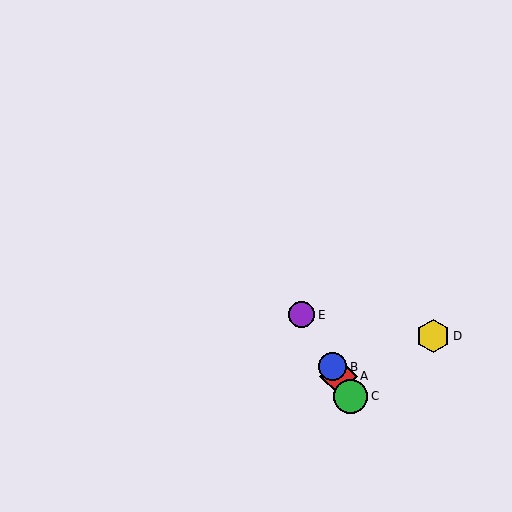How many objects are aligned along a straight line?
4 objects (A, B, C, E) are aligned along a straight line.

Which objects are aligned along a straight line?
Objects A, B, C, E are aligned along a straight line.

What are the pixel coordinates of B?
Object B is at (333, 367).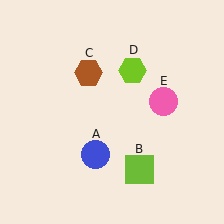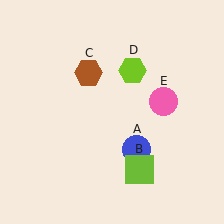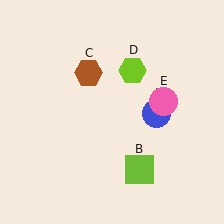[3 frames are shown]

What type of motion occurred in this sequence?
The blue circle (object A) rotated counterclockwise around the center of the scene.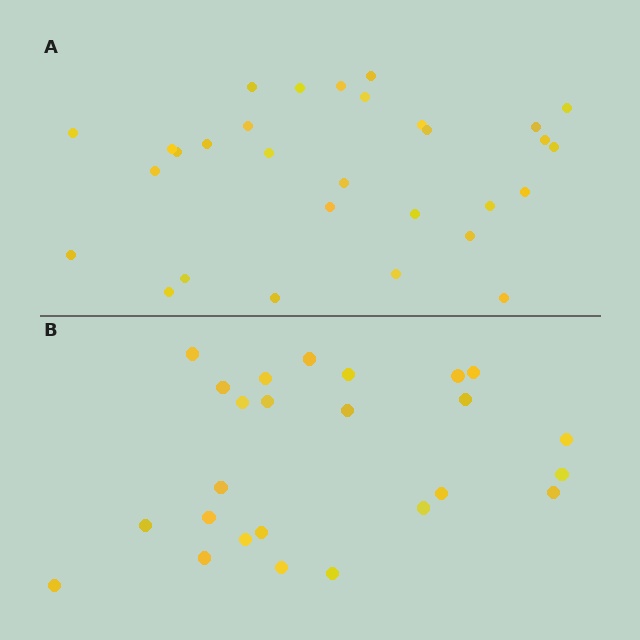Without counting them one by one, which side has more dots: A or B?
Region A (the top region) has more dots.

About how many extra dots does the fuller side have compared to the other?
Region A has about 5 more dots than region B.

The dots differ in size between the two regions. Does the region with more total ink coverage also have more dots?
No. Region B has more total ink coverage because its dots are larger, but region A actually contains more individual dots. Total area can be misleading — the number of items is what matters here.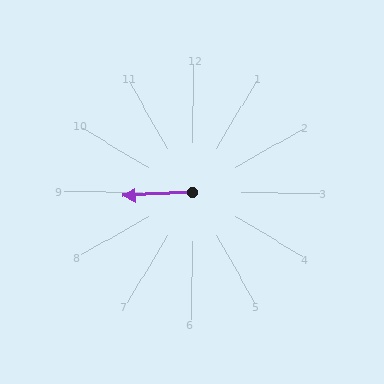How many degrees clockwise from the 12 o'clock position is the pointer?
Approximately 267 degrees.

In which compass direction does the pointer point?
West.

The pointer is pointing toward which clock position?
Roughly 9 o'clock.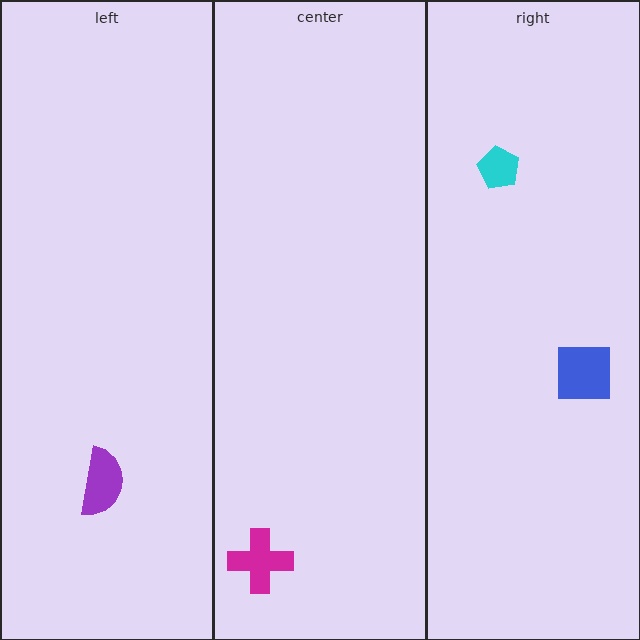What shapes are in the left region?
The purple semicircle.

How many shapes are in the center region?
1.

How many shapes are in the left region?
1.